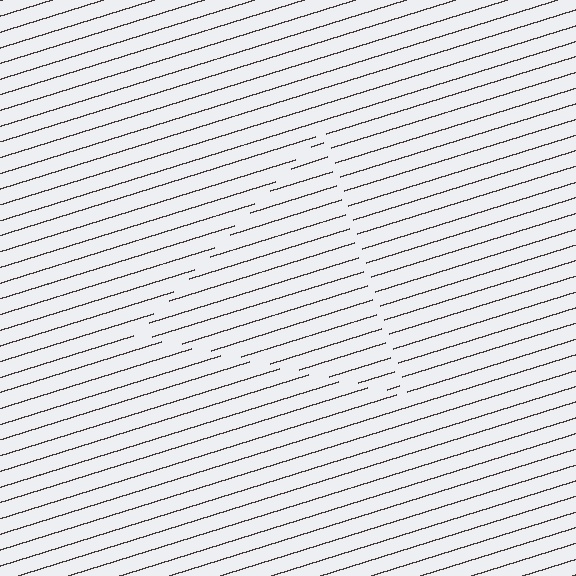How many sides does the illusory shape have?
3 sides — the line-ends trace a triangle.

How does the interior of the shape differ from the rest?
The interior of the shape contains the same grating, shifted by half a period — the contour is defined by the phase discontinuity where line-ends from the inner and outer gratings abut.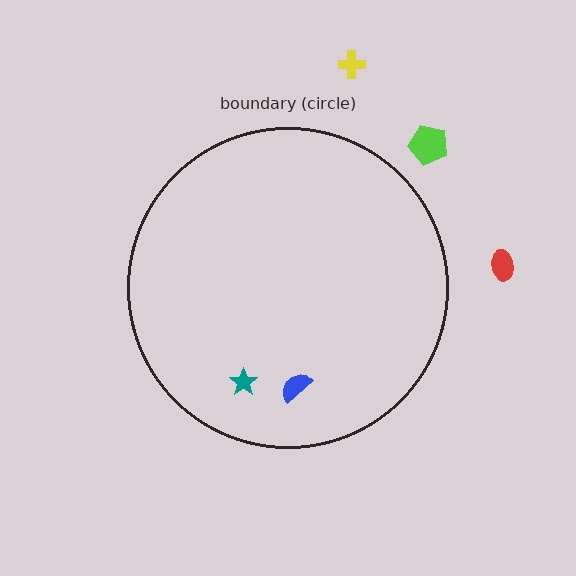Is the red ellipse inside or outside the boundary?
Outside.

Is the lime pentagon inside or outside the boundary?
Outside.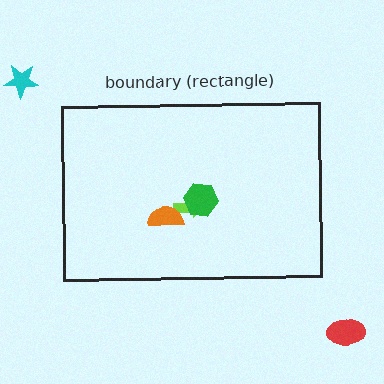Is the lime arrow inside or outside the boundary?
Inside.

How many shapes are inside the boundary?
3 inside, 2 outside.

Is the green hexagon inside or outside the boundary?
Inside.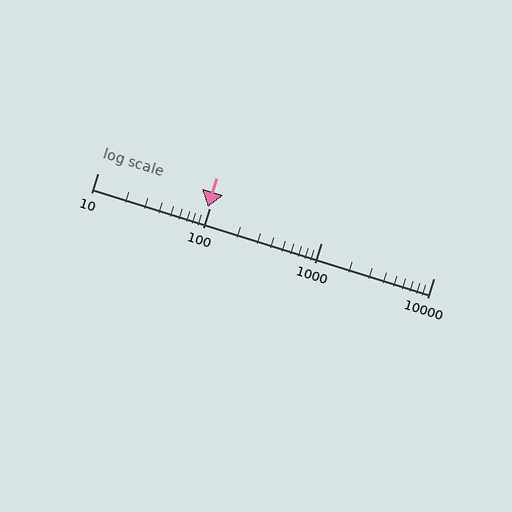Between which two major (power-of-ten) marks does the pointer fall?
The pointer is between 10 and 100.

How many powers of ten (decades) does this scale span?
The scale spans 3 decades, from 10 to 10000.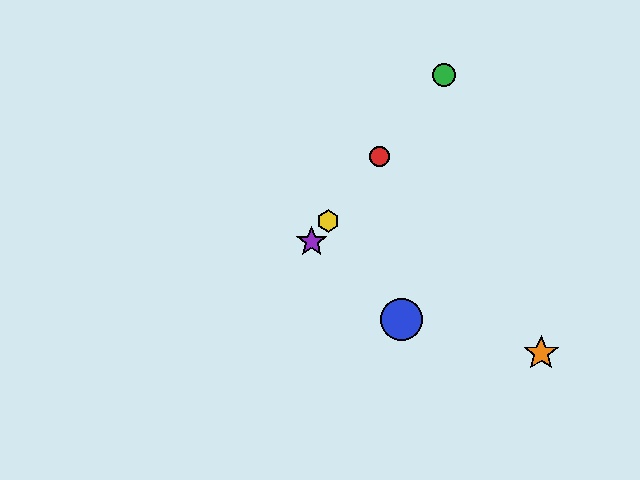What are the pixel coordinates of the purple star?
The purple star is at (312, 242).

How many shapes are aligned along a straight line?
4 shapes (the red circle, the green circle, the yellow hexagon, the purple star) are aligned along a straight line.